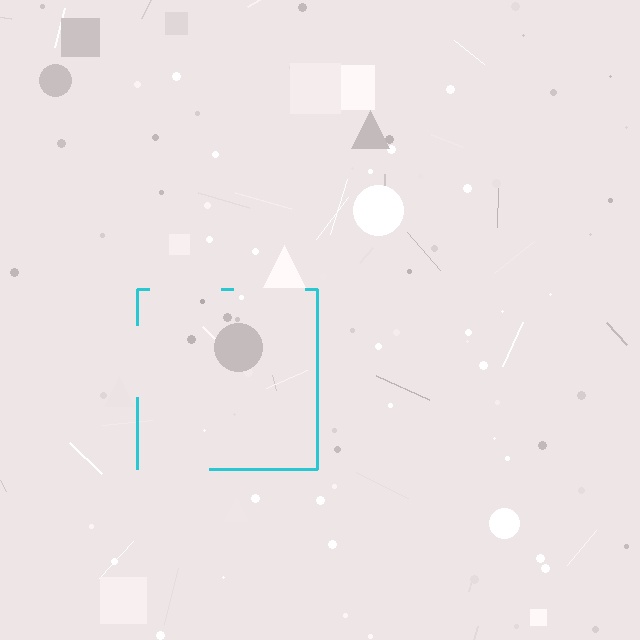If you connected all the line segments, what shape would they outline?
They would outline a square.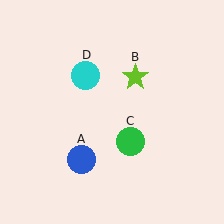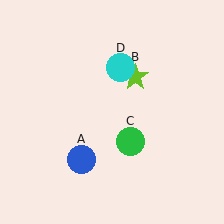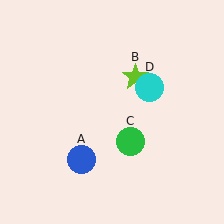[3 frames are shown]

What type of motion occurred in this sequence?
The cyan circle (object D) rotated clockwise around the center of the scene.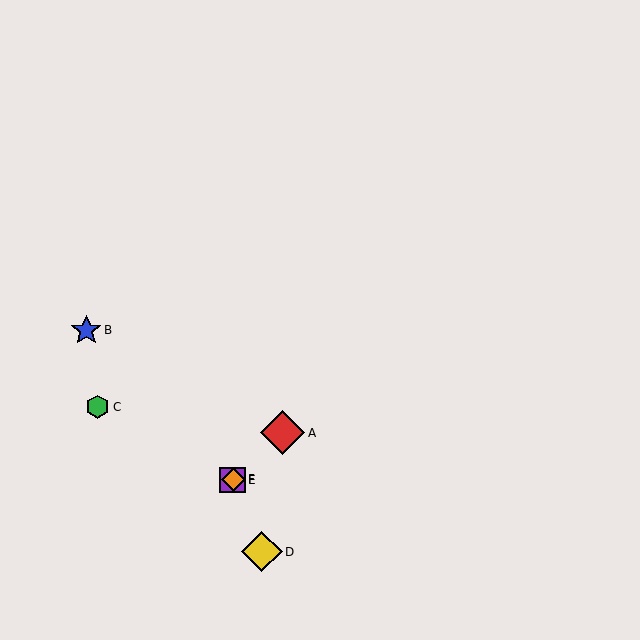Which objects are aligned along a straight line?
Objects A, E, F are aligned along a straight line.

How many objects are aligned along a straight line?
3 objects (A, E, F) are aligned along a straight line.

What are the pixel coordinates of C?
Object C is at (98, 407).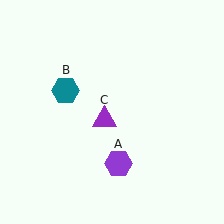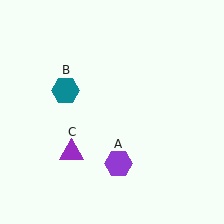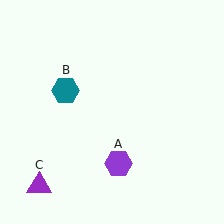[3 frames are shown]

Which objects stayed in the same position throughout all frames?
Purple hexagon (object A) and teal hexagon (object B) remained stationary.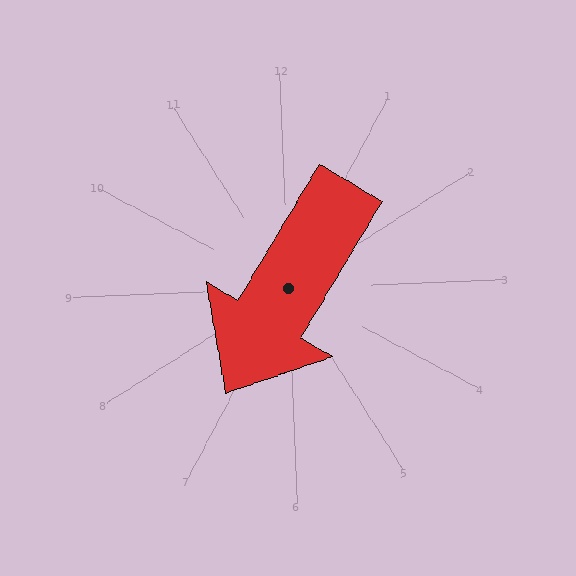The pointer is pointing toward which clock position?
Roughly 7 o'clock.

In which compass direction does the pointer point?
Southwest.